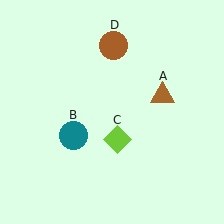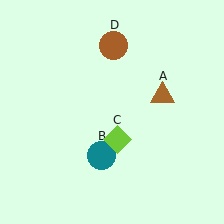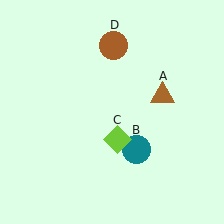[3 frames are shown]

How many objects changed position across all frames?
1 object changed position: teal circle (object B).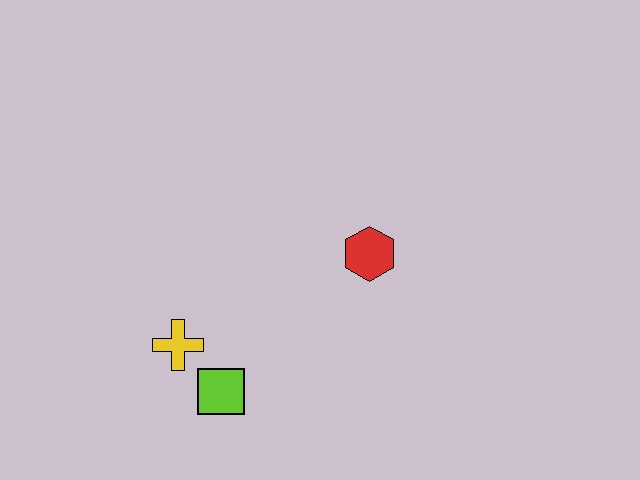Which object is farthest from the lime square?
The red hexagon is farthest from the lime square.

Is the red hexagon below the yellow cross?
No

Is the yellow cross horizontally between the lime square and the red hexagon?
No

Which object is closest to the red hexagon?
The lime square is closest to the red hexagon.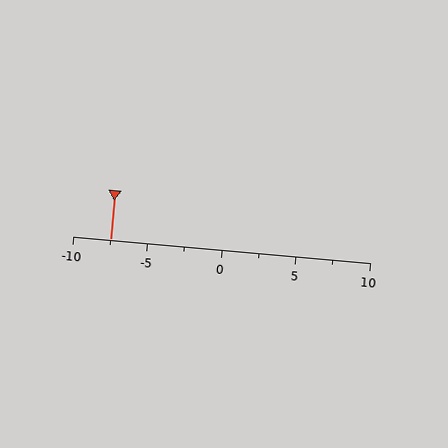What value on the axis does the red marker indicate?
The marker indicates approximately -7.5.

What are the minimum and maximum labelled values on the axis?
The axis runs from -10 to 10.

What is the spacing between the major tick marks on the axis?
The major ticks are spaced 5 apart.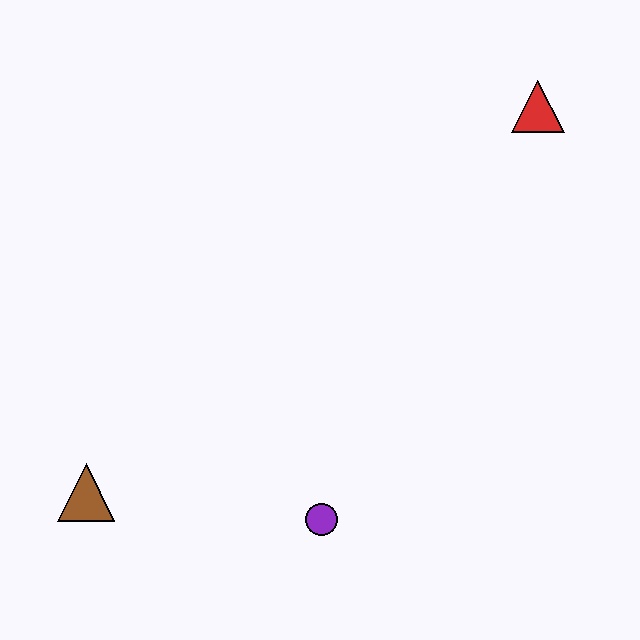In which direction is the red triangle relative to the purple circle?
The red triangle is above the purple circle.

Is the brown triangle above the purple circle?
Yes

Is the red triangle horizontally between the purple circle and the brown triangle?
No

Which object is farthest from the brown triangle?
The red triangle is farthest from the brown triangle.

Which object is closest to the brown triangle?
The purple circle is closest to the brown triangle.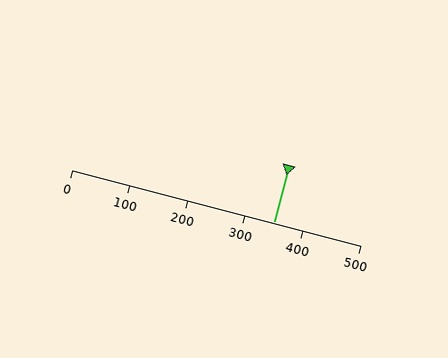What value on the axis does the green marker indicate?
The marker indicates approximately 350.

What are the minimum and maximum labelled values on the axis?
The axis runs from 0 to 500.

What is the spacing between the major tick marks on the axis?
The major ticks are spaced 100 apart.